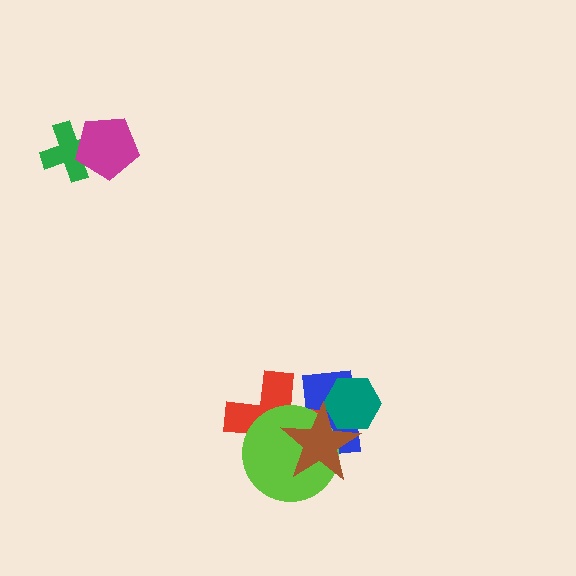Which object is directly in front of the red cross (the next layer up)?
The lime circle is directly in front of the red cross.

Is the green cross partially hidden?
Yes, it is partially covered by another shape.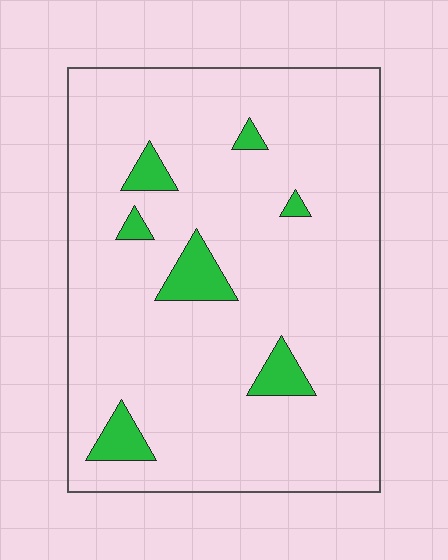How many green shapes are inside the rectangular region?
7.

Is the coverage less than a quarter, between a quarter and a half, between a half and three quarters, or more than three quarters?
Less than a quarter.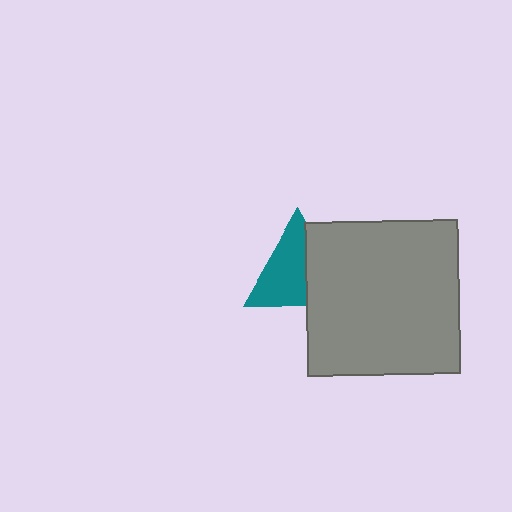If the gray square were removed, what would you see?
You would see the complete teal triangle.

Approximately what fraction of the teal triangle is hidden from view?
Roughly 38% of the teal triangle is hidden behind the gray square.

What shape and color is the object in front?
The object in front is a gray square.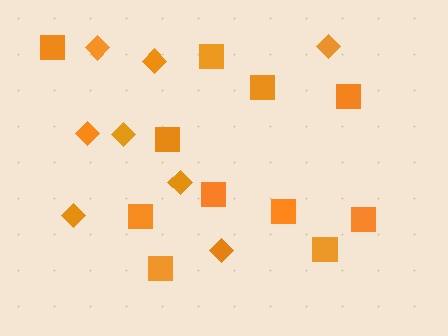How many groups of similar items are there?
There are 2 groups: one group of squares (11) and one group of diamonds (8).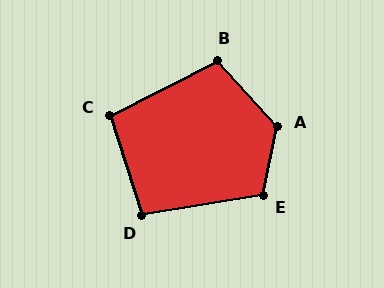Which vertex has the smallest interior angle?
D, at approximately 98 degrees.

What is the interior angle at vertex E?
Approximately 112 degrees (obtuse).